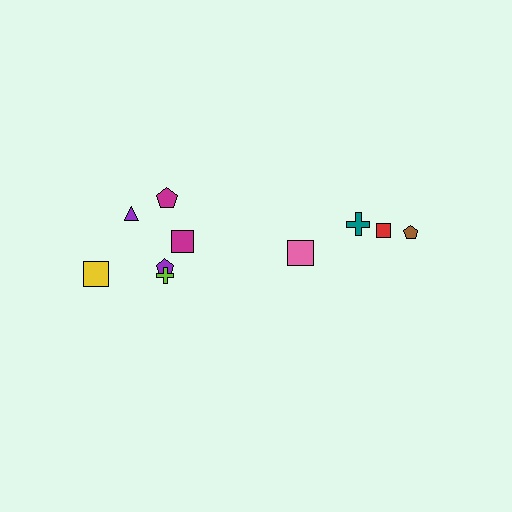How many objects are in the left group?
There are 6 objects.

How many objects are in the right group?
There are 4 objects.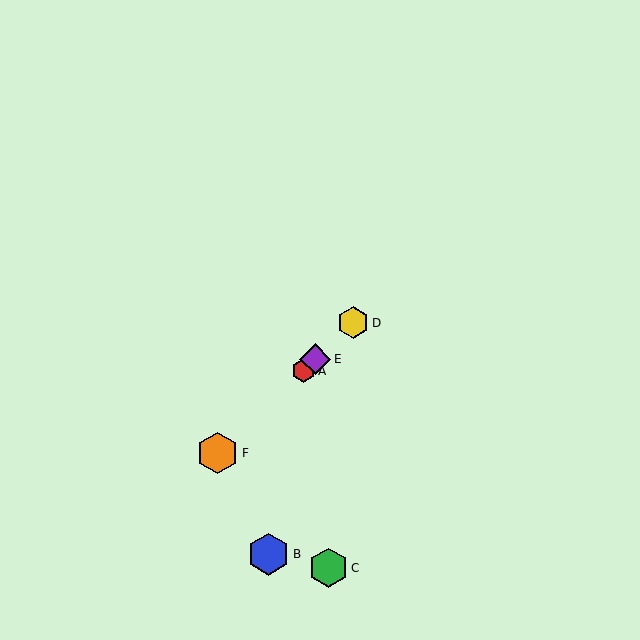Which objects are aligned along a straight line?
Objects A, D, E, F are aligned along a straight line.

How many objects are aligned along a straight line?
4 objects (A, D, E, F) are aligned along a straight line.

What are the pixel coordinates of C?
Object C is at (329, 568).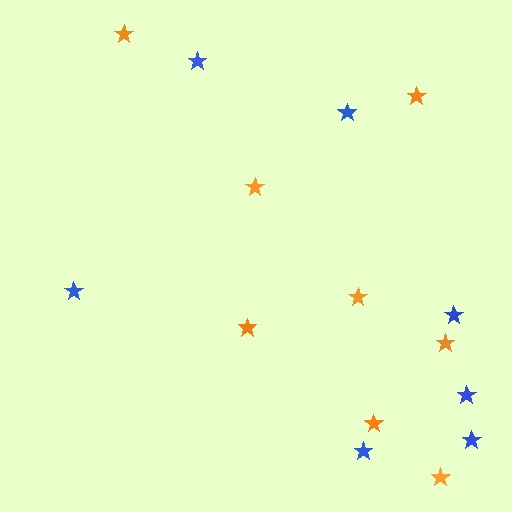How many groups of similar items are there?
There are 2 groups: one group of orange stars (8) and one group of blue stars (7).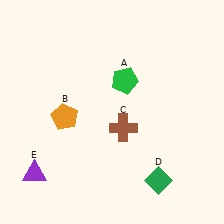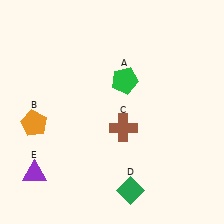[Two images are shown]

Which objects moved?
The objects that moved are: the orange pentagon (B), the green diamond (D).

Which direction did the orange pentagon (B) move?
The orange pentagon (B) moved left.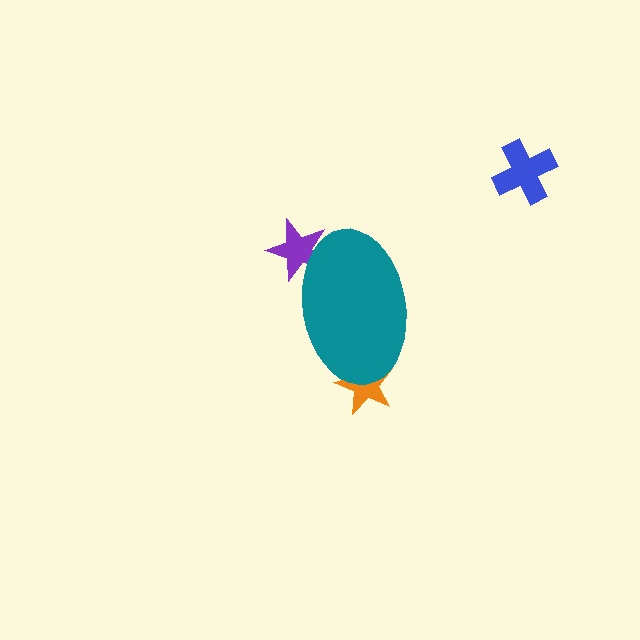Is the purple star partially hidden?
Yes, the purple star is partially hidden behind the teal ellipse.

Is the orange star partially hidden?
Yes, the orange star is partially hidden behind the teal ellipse.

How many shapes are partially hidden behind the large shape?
2 shapes are partially hidden.